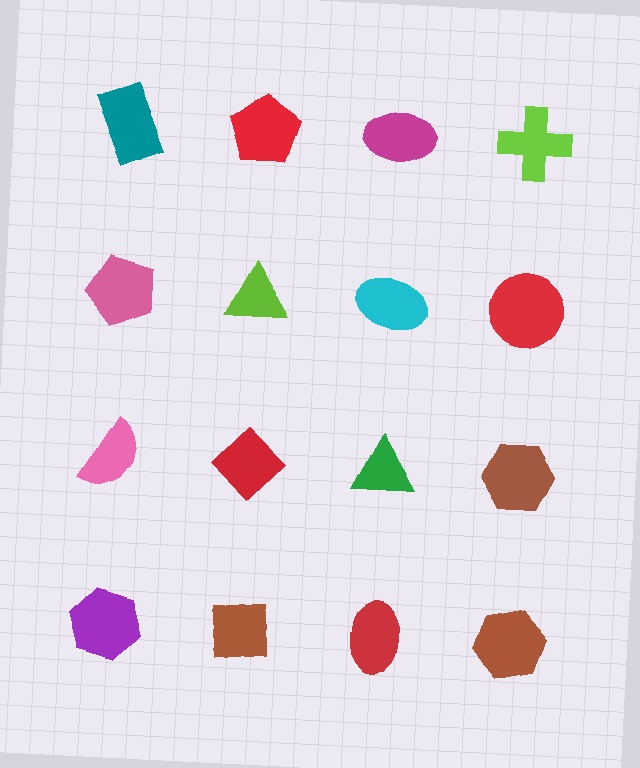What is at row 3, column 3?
A green triangle.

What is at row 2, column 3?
A cyan ellipse.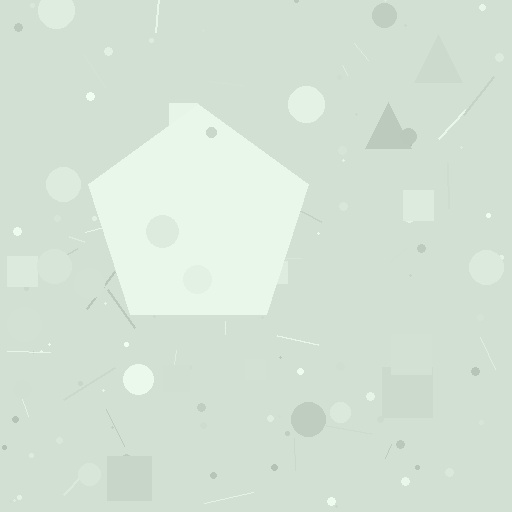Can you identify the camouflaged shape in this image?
The camouflaged shape is a pentagon.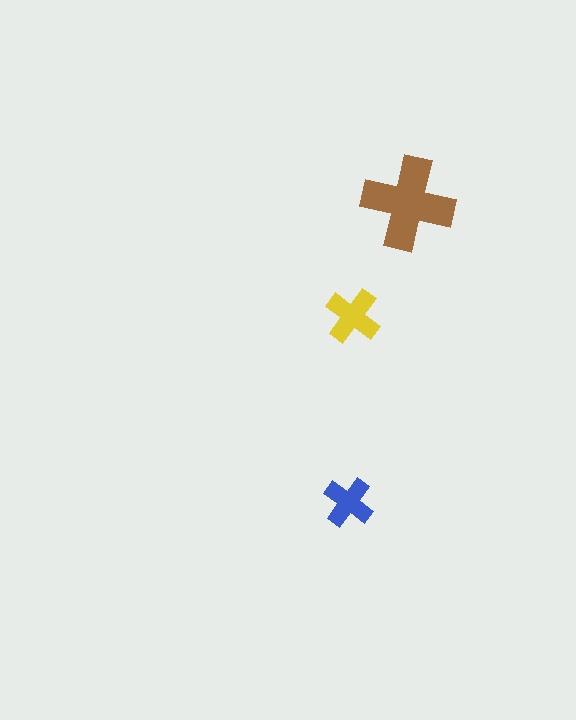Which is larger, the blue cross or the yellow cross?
The yellow one.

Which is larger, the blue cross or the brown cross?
The brown one.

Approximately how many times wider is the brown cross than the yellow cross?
About 1.5 times wider.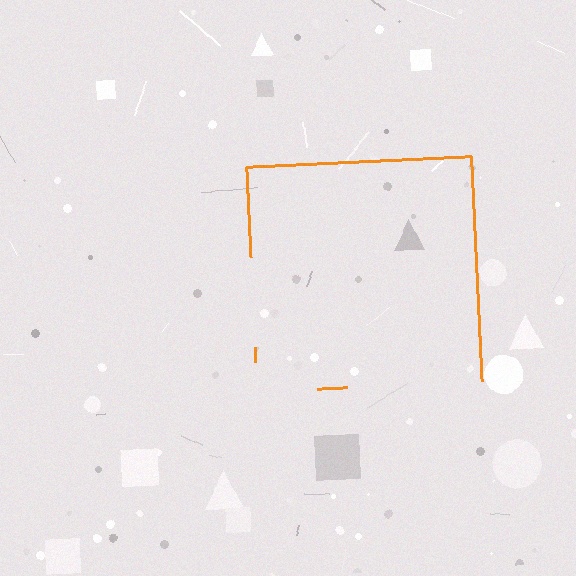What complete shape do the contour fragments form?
The contour fragments form a square.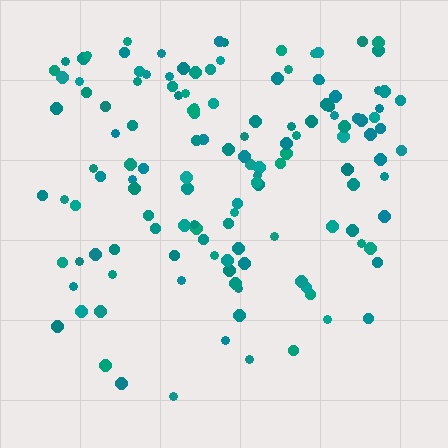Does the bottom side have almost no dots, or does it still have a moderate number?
Still a moderate number, just noticeably fewer than the top.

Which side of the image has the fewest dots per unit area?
The bottom.